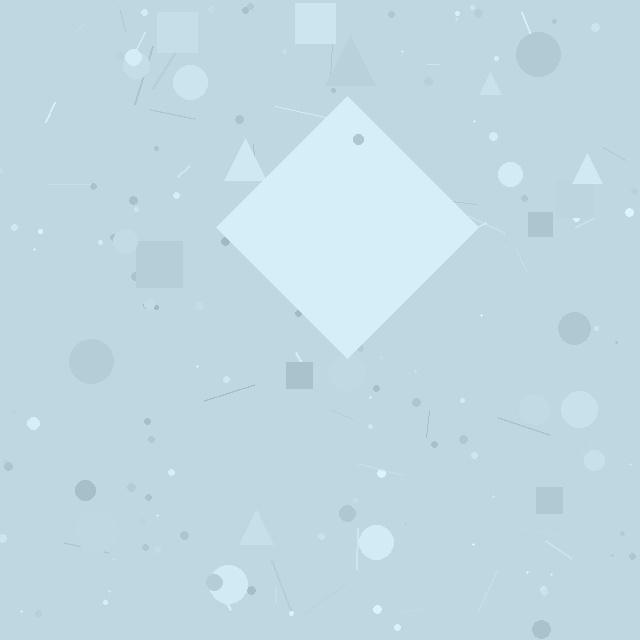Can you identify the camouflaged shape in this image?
The camouflaged shape is a diamond.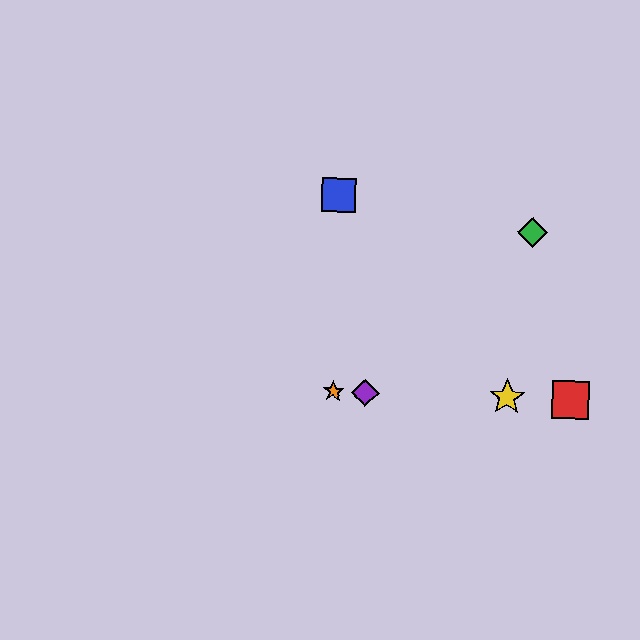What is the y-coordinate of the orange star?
The orange star is at y≈392.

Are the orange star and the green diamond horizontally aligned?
No, the orange star is at y≈392 and the green diamond is at y≈232.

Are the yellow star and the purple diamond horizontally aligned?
Yes, both are at y≈397.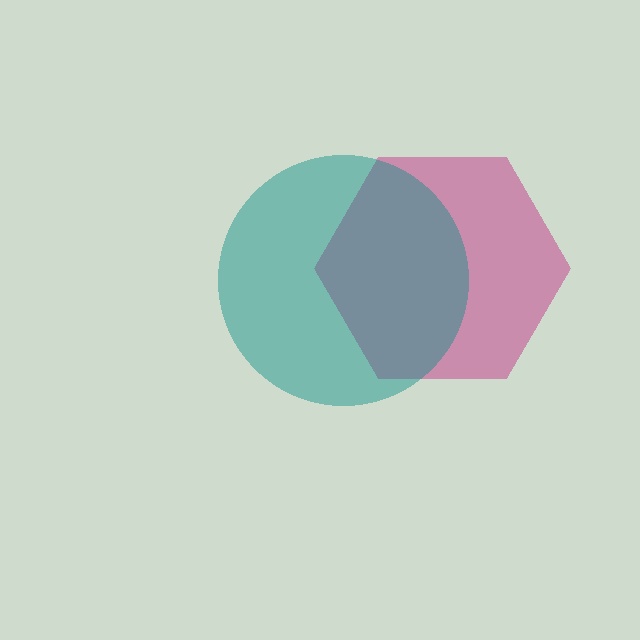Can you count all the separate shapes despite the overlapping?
Yes, there are 2 separate shapes.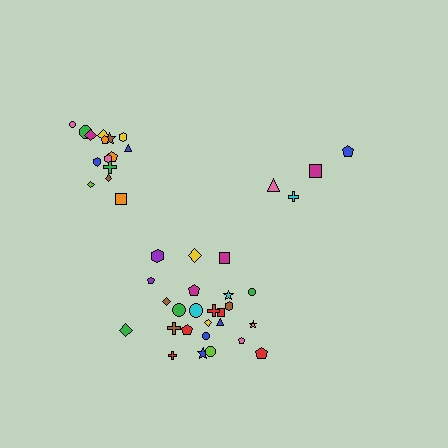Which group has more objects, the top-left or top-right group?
The top-left group.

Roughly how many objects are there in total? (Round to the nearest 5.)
Roughly 45 objects in total.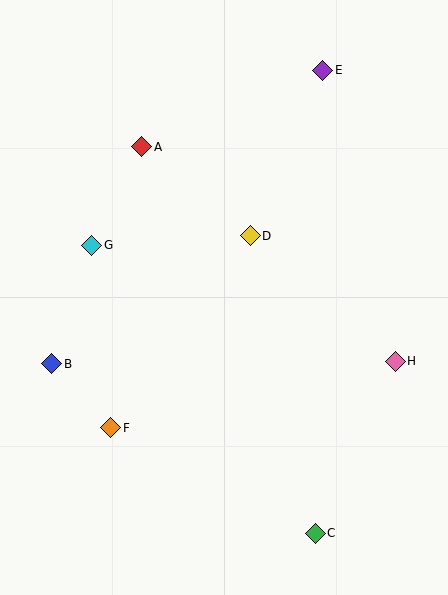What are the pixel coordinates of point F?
Point F is at (111, 428).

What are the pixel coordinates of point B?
Point B is at (52, 364).